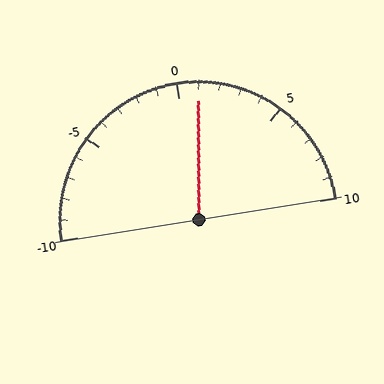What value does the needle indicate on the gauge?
The needle indicates approximately 1.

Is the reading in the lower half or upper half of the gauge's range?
The reading is in the upper half of the range (-10 to 10).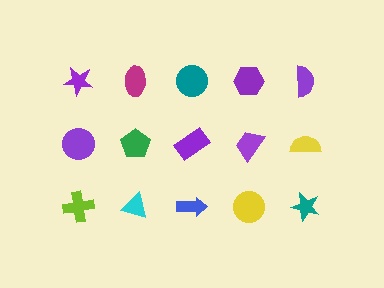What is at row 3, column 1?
A lime cross.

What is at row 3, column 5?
A teal star.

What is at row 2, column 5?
A yellow semicircle.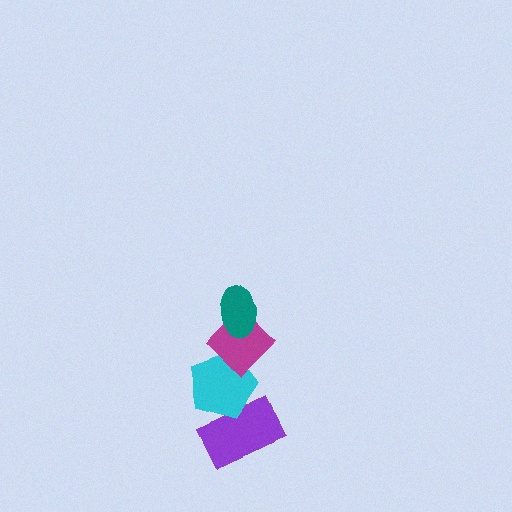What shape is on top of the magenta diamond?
The teal ellipse is on top of the magenta diamond.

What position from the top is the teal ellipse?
The teal ellipse is 1st from the top.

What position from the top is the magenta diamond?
The magenta diamond is 2nd from the top.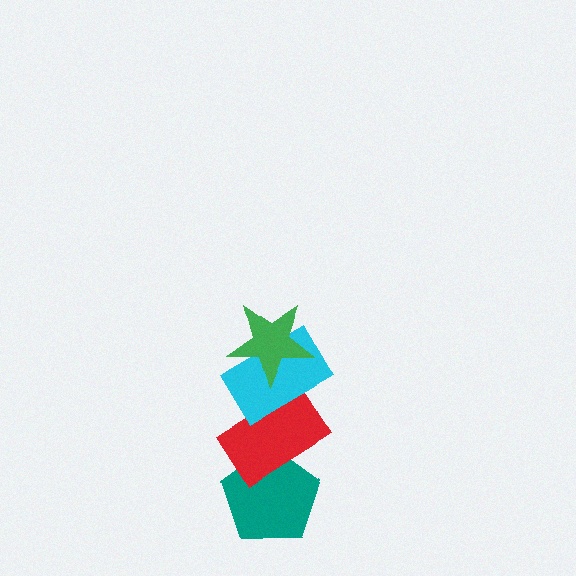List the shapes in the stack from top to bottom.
From top to bottom: the green star, the cyan rectangle, the red rectangle, the teal pentagon.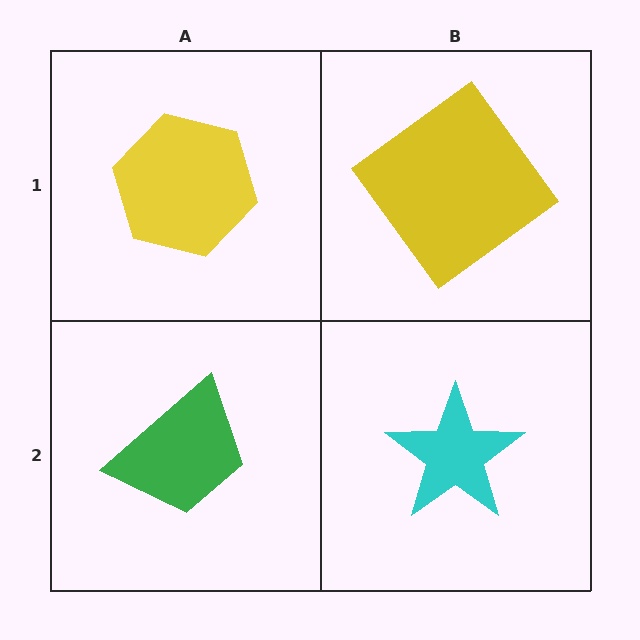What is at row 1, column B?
A yellow diamond.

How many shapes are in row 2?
2 shapes.